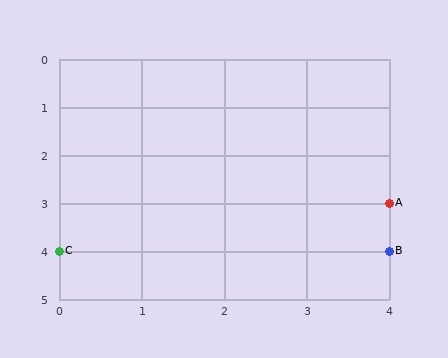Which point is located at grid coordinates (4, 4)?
Point B is at (4, 4).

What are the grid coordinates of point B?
Point B is at grid coordinates (4, 4).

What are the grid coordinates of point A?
Point A is at grid coordinates (4, 3).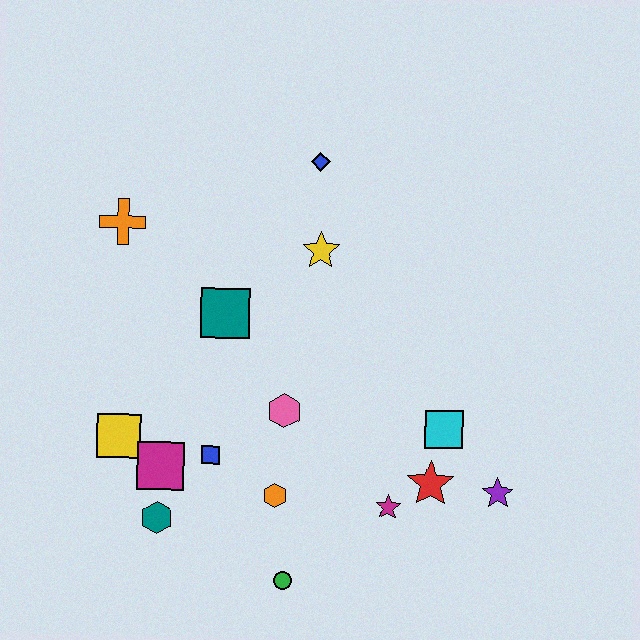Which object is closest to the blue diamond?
The yellow star is closest to the blue diamond.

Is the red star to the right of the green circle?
Yes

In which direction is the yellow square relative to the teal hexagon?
The yellow square is above the teal hexagon.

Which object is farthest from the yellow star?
The green circle is farthest from the yellow star.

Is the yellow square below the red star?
No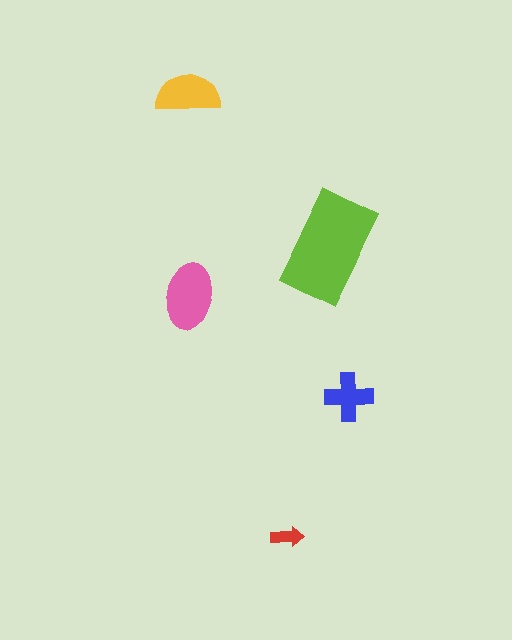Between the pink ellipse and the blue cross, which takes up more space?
The pink ellipse.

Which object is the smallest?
The red arrow.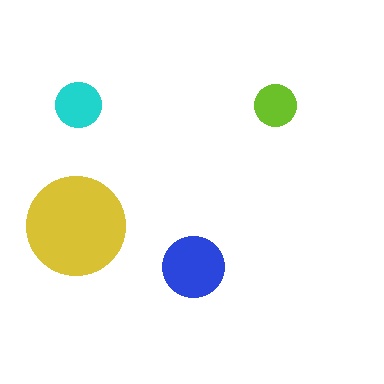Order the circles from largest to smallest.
the yellow one, the blue one, the cyan one, the lime one.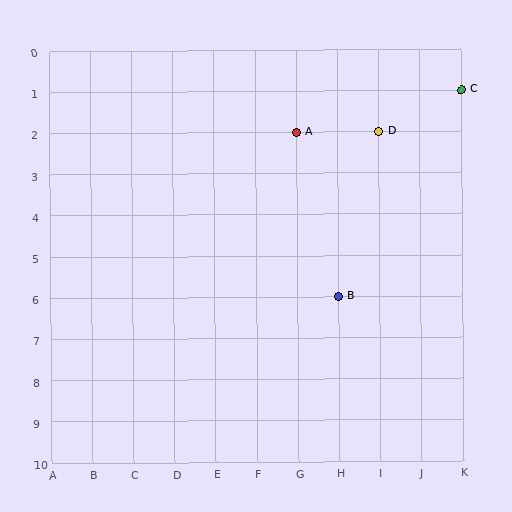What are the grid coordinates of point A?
Point A is at grid coordinates (G, 2).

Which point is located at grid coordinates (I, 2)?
Point D is at (I, 2).